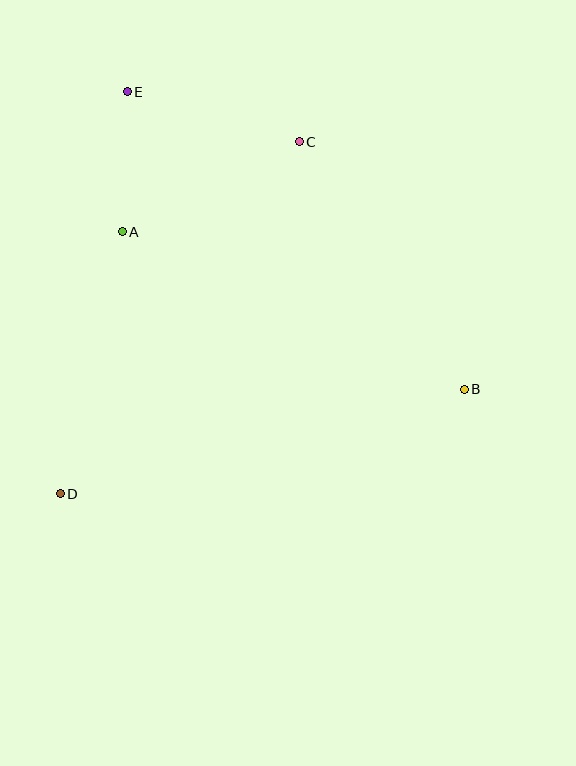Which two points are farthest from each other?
Points B and E are farthest from each other.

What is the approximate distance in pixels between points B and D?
The distance between B and D is approximately 417 pixels.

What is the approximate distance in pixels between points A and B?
The distance between A and B is approximately 376 pixels.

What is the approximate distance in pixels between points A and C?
The distance between A and C is approximately 199 pixels.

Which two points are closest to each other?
Points A and E are closest to each other.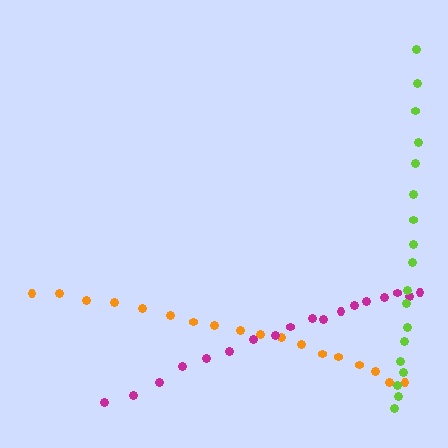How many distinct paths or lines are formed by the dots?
There are 3 distinct paths.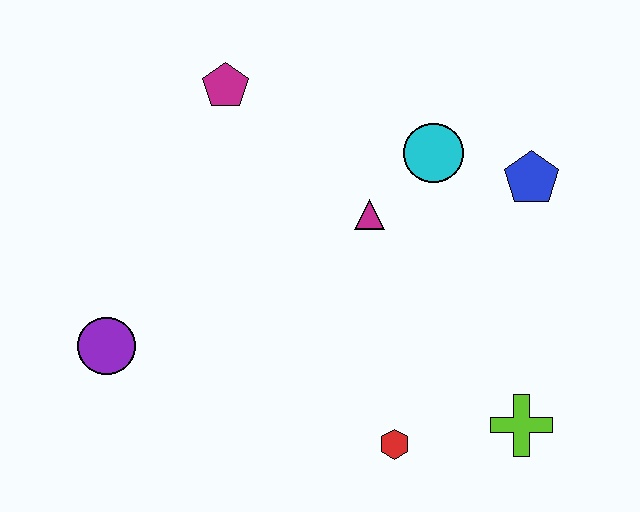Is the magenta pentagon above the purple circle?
Yes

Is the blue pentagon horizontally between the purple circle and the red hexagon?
No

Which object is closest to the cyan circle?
The magenta triangle is closest to the cyan circle.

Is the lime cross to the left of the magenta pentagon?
No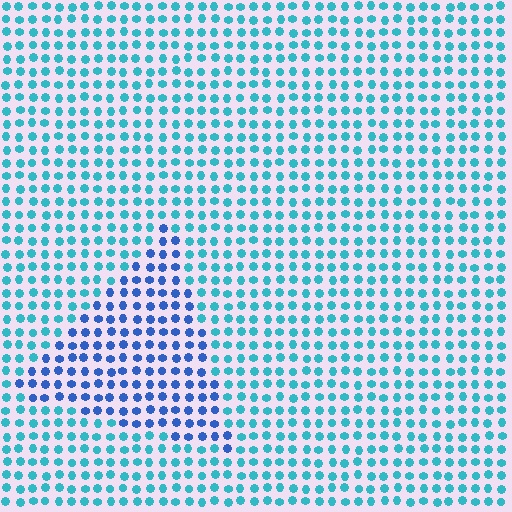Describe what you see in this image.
The image is filled with small cyan elements in a uniform arrangement. A triangle-shaped region is visible where the elements are tinted to a slightly different hue, forming a subtle color boundary.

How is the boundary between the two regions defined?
The boundary is defined purely by a slight shift in hue (about 37 degrees). Spacing, size, and orientation are identical on both sides.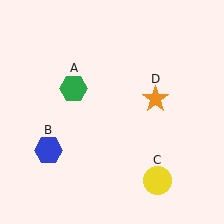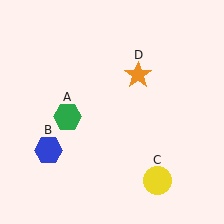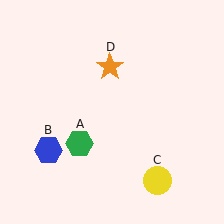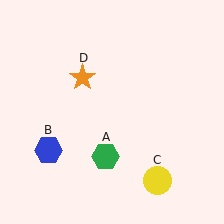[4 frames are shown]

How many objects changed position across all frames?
2 objects changed position: green hexagon (object A), orange star (object D).